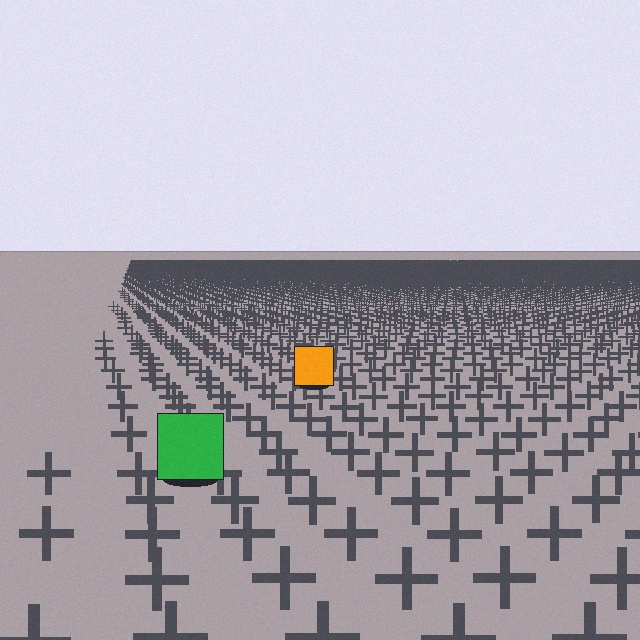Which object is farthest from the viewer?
The orange square is farthest from the viewer. It appears smaller and the ground texture around it is denser.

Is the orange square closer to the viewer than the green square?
No. The green square is closer — you can tell from the texture gradient: the ground texture is coarser near it.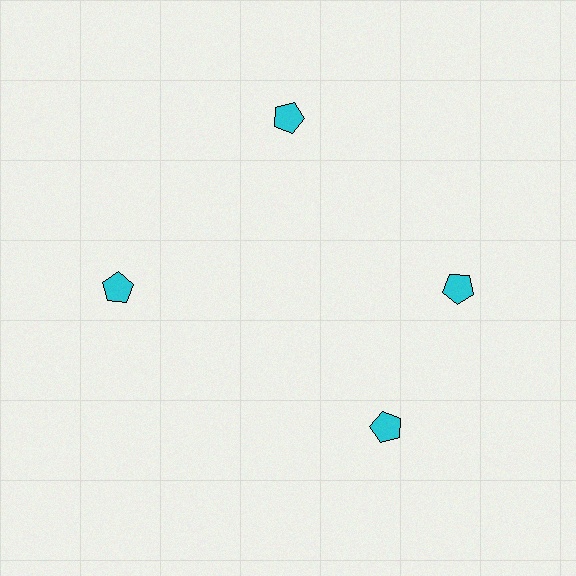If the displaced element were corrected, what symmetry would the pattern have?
It would have 4-fold rotational symmetry — the pattern would map onto itself every 90 degrees.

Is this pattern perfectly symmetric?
No. The 4 cyan pentagons are arranged in a ring, but one element near the 6 o'clock position is rotated out of alignment along the ring, breaking the 4-fold rotational symmetry.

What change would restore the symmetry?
The symmetry would be restored by rotating it back into even spacing with its neighbors so that all 4 pentagons sit at equal angles and equal distance from the center.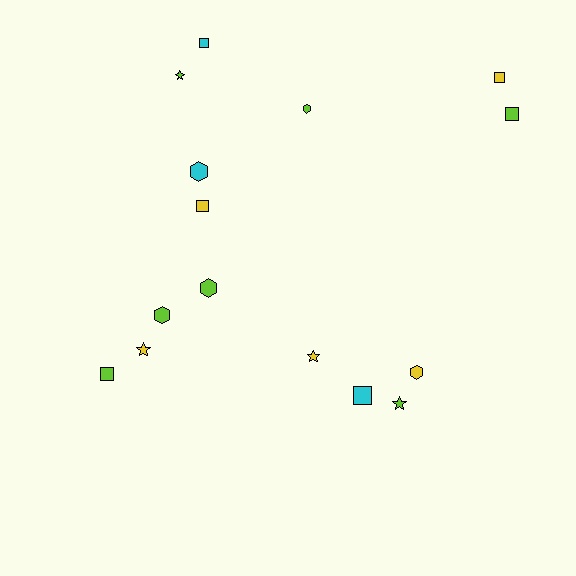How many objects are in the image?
There are 15 objects.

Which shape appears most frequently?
Square, with 6 objects.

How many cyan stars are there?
There are no cyan stars.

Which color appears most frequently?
Lime, with 7 objects.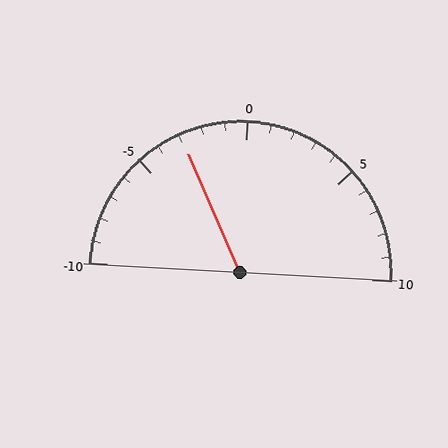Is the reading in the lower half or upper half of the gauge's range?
The reading is in the lower half of the range (-10 to 10).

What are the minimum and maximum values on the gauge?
The gauge ranges from -10 to 10.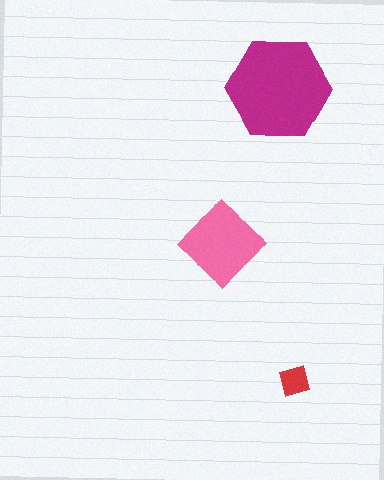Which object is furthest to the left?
The pink diamond is leftmost.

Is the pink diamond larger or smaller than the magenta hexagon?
Smaller.